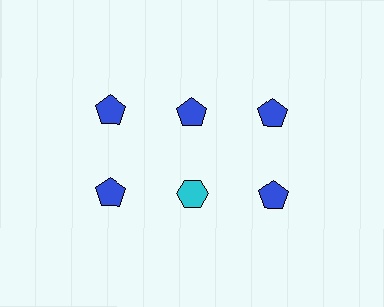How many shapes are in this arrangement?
There are 6 shapes arranged in a grid pattern.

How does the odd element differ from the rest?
It differs in both color (cyan instead of blue) and shape (hexagon instead of pentagon).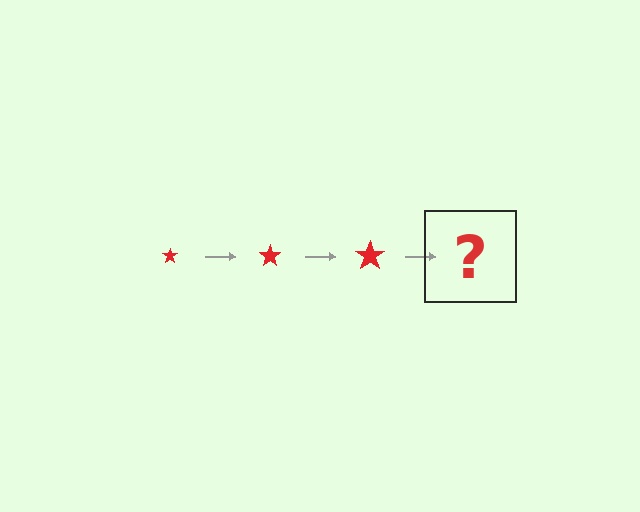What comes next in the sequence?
The next element should be a red star, larger than the previous one.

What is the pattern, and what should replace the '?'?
The pattern is that the star gets progressively larger each step. The '?' should be a red star, larger than the previous one.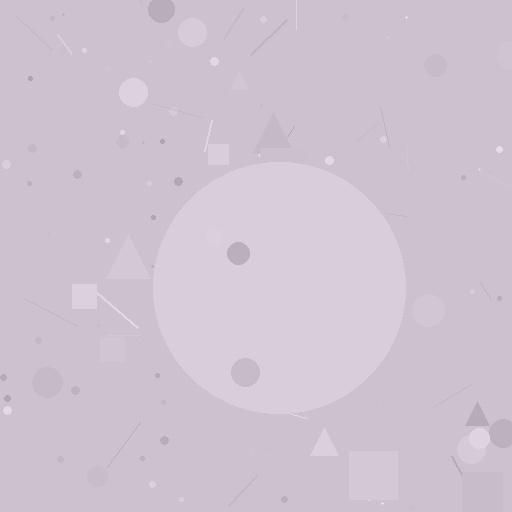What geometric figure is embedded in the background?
A circle is embedded in the background.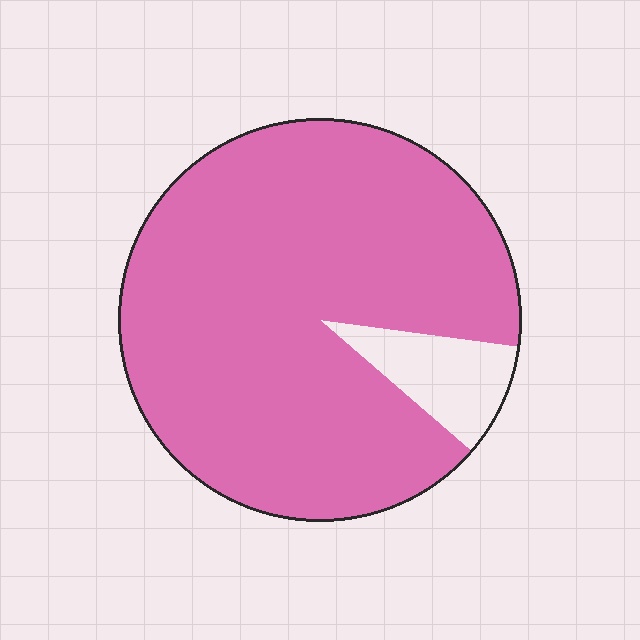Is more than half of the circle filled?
Yes.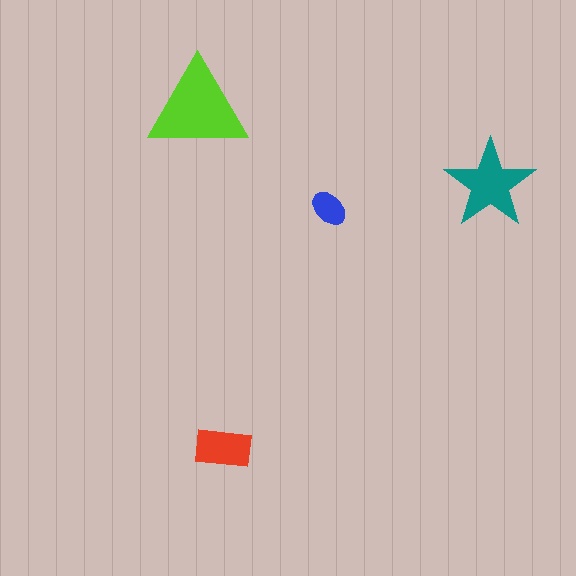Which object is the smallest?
The blue ellipse.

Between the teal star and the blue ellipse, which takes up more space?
The teal star.